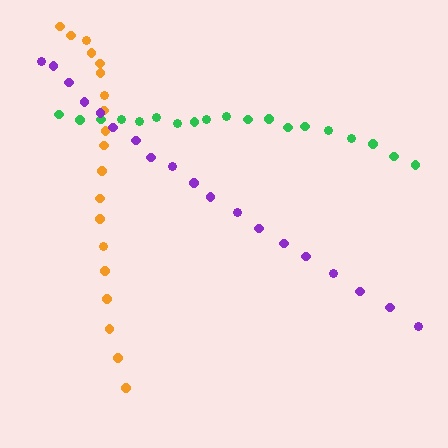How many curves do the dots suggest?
There are 3 distinct paths.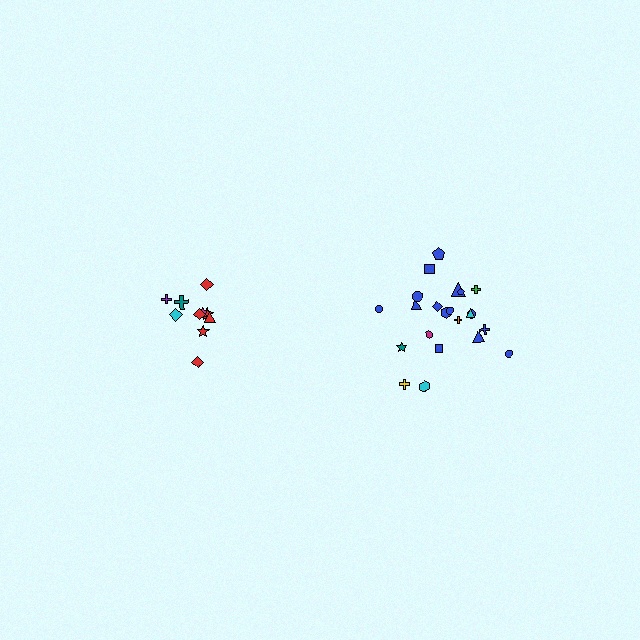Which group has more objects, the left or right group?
The right group.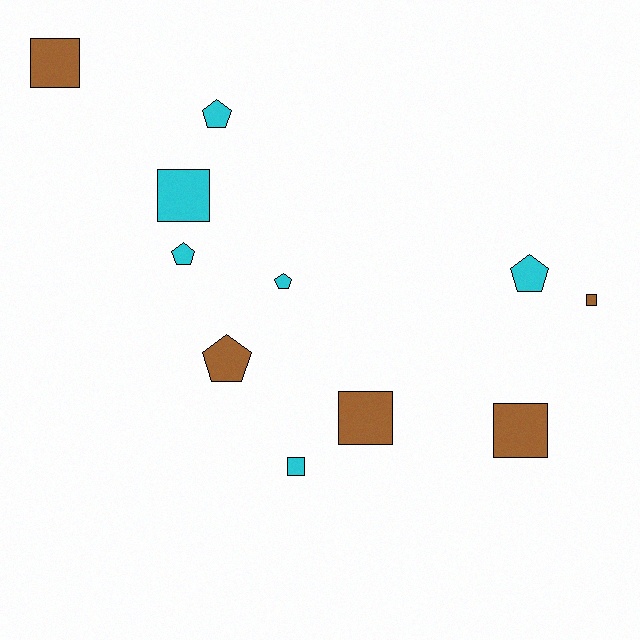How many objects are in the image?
There are 11 objects.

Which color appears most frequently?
Cyan, with 6 objects.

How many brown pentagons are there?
There is 1 brown pentagon.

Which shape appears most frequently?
Square, with 6 objects.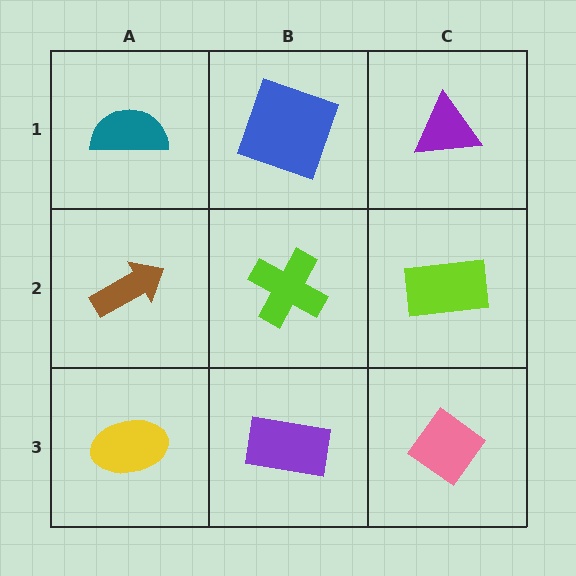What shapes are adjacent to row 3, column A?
A brown arrow (row 2, column A), a purple rectangle (row 3, column B).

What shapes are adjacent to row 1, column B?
A lime cross (row 2, column B), a teal semicircle (row 1, column A), a purple triangle (row 1, column C).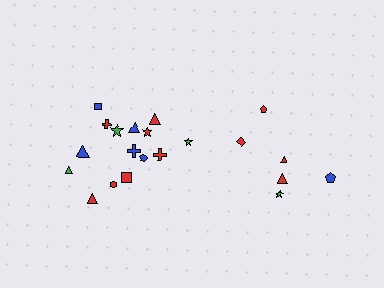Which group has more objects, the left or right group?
The left group.